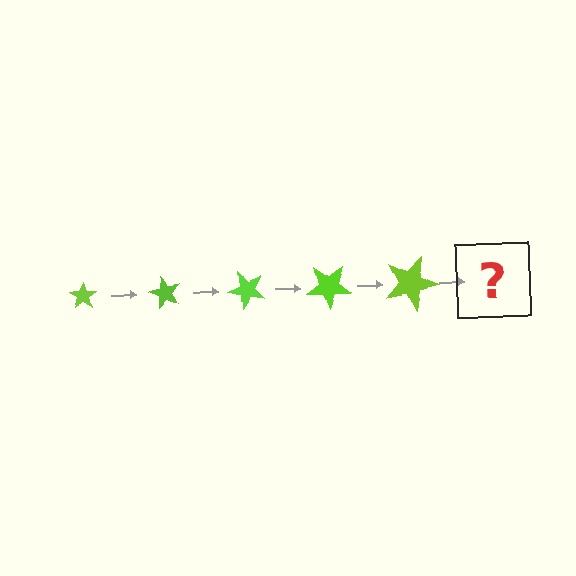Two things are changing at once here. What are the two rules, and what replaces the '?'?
The two rules are that the star grows larger each step and it rotates 60 degrees each step. The '?' should be a star, larger than the previous one and rotated 300 degrees from the start.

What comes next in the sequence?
The next element should be a star, larger than the previous one and rotated 300 degrees from the start.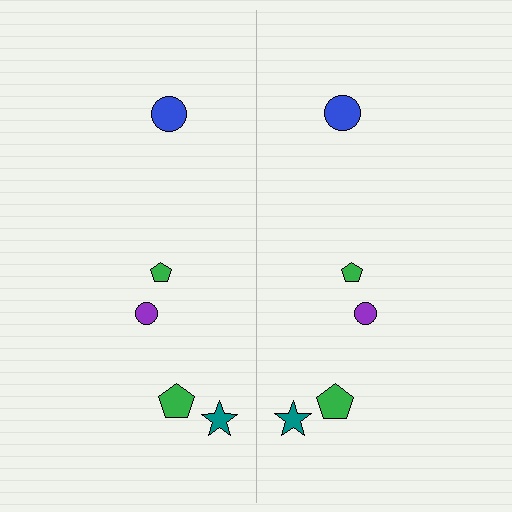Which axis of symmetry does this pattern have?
The pattern has a vertical axis of symmetry running through the center of the image.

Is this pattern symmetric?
Yes, this pattern has bilateral (reflection) symmetry.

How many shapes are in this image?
There are 10 shapes in this image.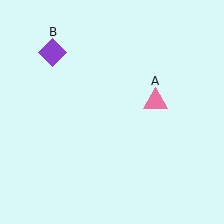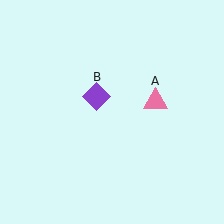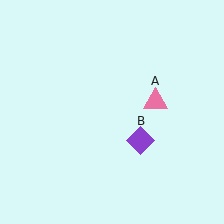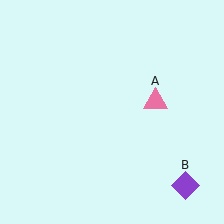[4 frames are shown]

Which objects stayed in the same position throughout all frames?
Pink triangle (object A) remained stationary.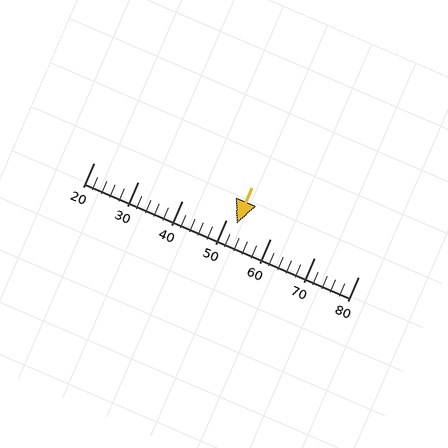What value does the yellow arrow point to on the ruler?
The yellow arrow points to approximately 52.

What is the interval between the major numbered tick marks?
The major tick marks are spaced 10 units apart.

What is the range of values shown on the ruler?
The ruler shows values from 20 to 80.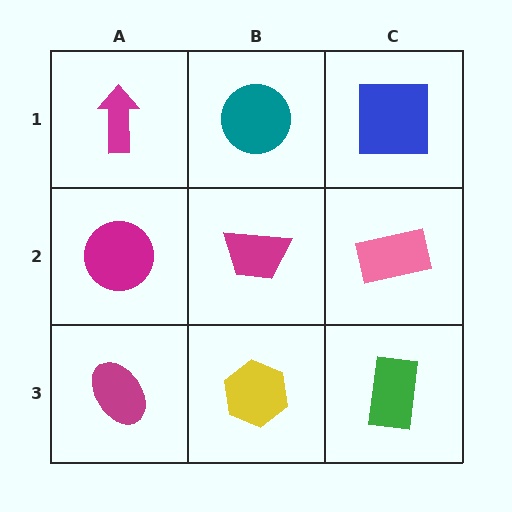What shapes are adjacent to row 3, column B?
A magenta trapezoid (row 2, column B), a magenta ellipse (row 3, column A), a green rectangle (row 3, column C).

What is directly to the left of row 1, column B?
A magenta arrow.